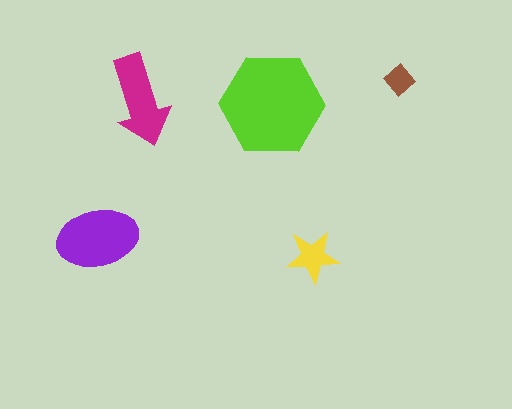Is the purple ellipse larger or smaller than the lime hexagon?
Smaller.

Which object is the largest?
The lime hexagon.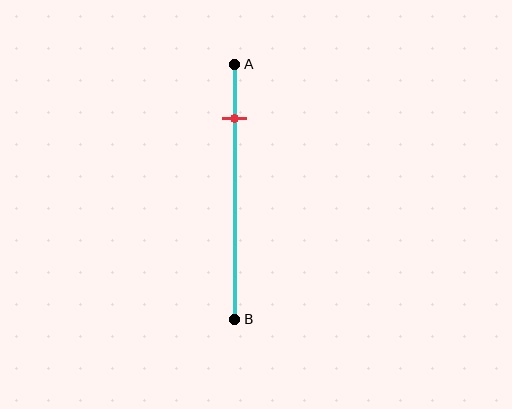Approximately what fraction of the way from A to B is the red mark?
The red mark is approximately 20% of the way from A to B.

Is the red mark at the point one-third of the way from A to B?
No, the mark is at about 20% from A, not at the 33% one-third point.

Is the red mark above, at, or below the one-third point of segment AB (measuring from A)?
The red mark is above the one-third point of segment AB.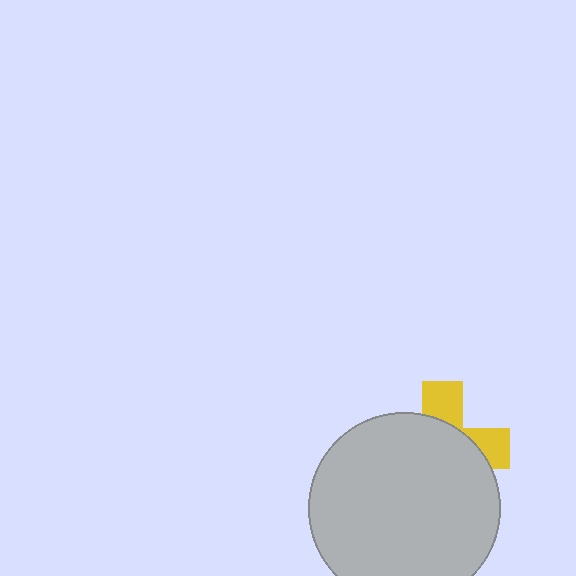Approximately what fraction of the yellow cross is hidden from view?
Roughly 69% of the yellow cross is hidden behind the light gray circle.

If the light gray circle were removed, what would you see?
You would see the complete yellow cross.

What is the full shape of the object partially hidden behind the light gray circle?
The partially hidden object is a yellow cross.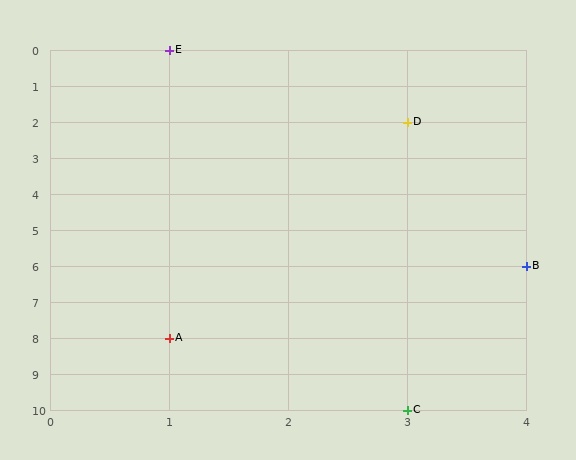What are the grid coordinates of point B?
Point B is at grid coordinates (4, 6).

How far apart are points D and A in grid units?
Points D and A are 2 columns and 6 rows apart (about 6.3 grid units diagonally).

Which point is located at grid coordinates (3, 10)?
Point C is at (3, 10).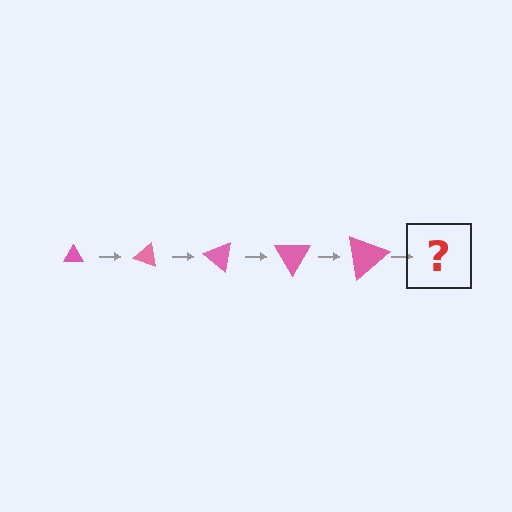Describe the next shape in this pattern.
It should be a triangle, larger than the previous one and rotated 100 degrees from the start.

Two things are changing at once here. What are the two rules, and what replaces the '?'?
The two rules are that the triangle grows larger each step and it rotates 20 degrees each step. The '?' should be a triangle, larger than the previous one and rotated 100 degrees from the start.